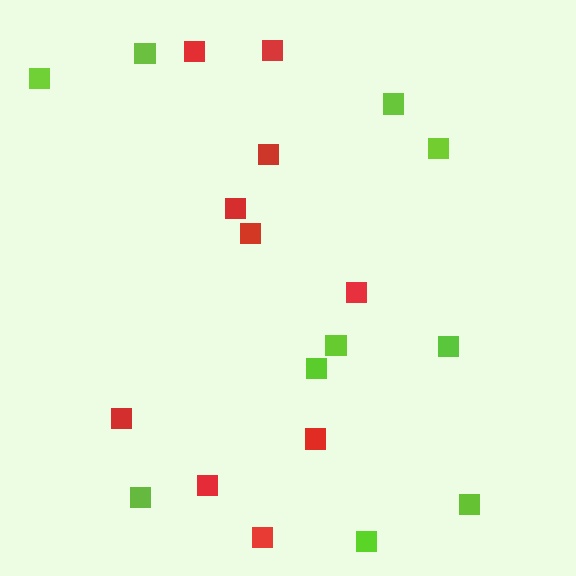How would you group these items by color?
There are 2 groups: one group of red squares (10) and one group of lime squares (10).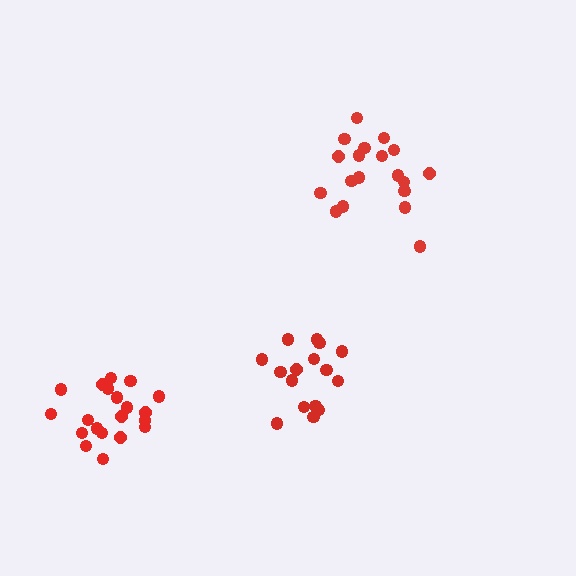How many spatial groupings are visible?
There are 3 spatial groupings.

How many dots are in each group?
Group 1: 20 dots, Group 2: 19 dots, Group 3: 16 dots (55 total).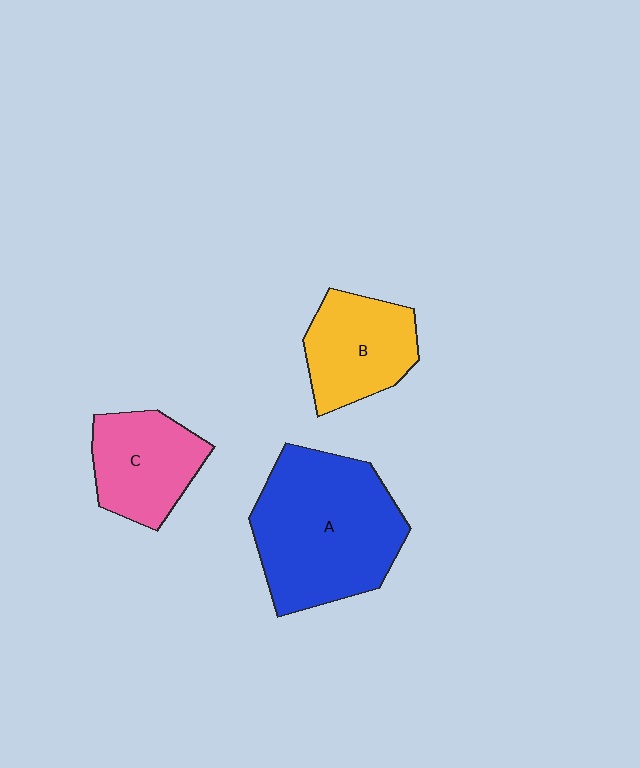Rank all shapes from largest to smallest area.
From largest to smallest: A (blue), B (yellow), C (pink).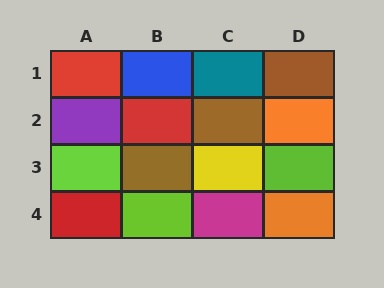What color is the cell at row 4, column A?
Red.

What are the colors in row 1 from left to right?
Red, blue, teal, brown.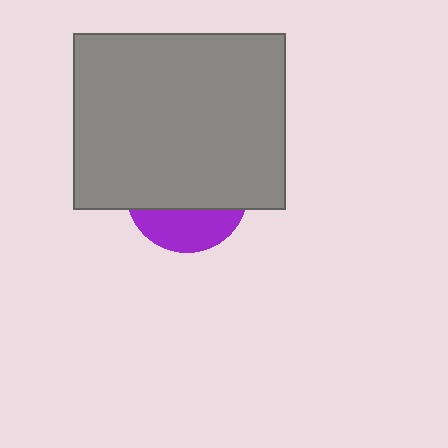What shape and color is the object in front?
The object in front is a gray rectangle.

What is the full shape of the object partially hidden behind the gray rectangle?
The partially hidden object is a purple circle.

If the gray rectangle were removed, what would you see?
You would see the complete purple circle.